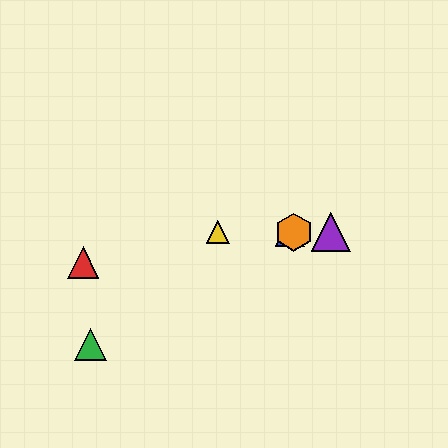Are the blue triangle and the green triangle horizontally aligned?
No, the blue triangle is at y≈232 and the green triangle is at y≈344.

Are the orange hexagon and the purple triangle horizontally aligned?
Yes, both are at y≈232.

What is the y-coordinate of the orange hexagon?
The orange hexagon is at y≈232.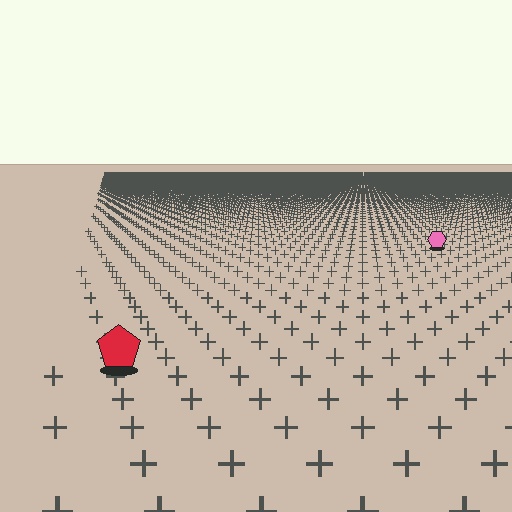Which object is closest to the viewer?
The red pentagon is closest. The texture marks near it are larger and more spread out.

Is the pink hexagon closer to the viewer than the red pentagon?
No. The red pentagon is closer — you can tell from the texture gradient: the ground texture is coarser near it.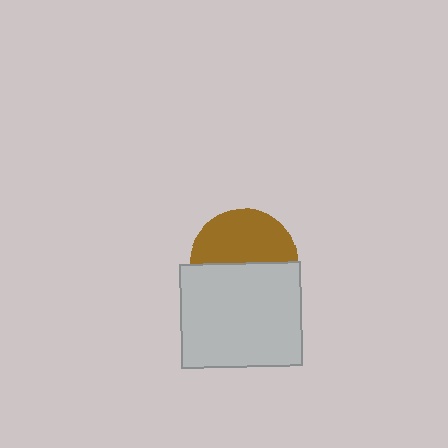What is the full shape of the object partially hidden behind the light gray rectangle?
The partially hidden object is a brown circle.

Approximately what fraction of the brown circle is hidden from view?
Roughly 49% of the brown circle is hidden behind the light gray rectangle.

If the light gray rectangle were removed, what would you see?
You would see the complete brown circle.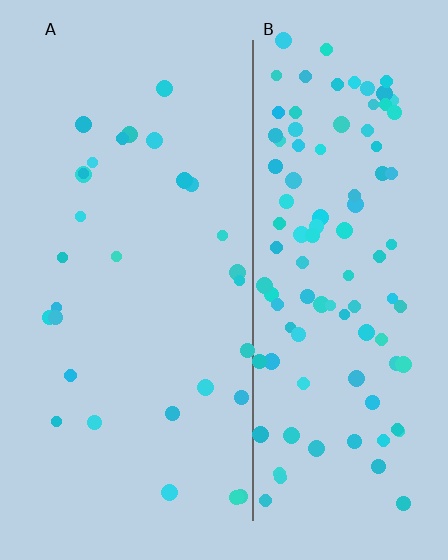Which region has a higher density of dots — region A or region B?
B (the right).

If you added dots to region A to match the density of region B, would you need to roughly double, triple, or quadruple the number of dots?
Approximately quadruple.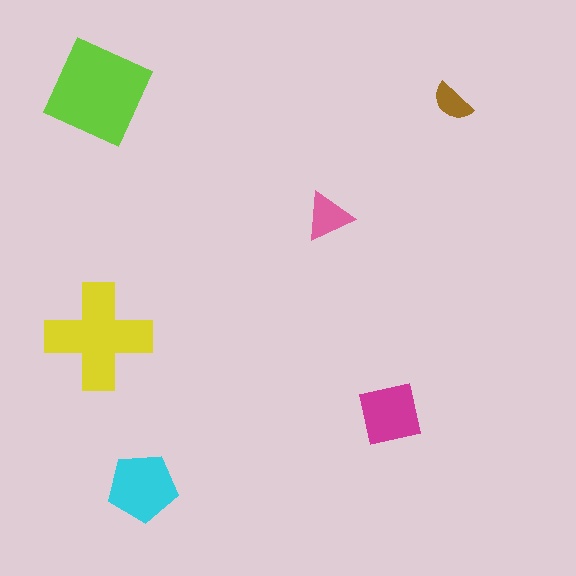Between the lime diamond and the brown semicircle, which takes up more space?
The lime diamond.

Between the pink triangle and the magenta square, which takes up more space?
The magenta square.